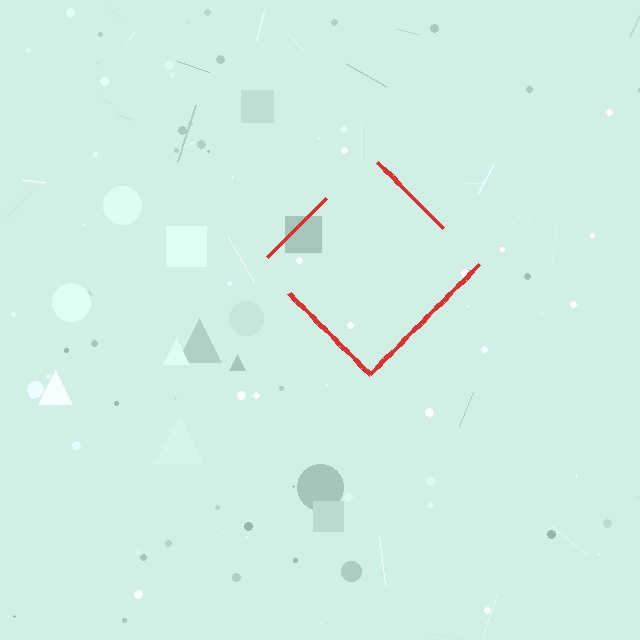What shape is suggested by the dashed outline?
The dashed outline suggests a diamond.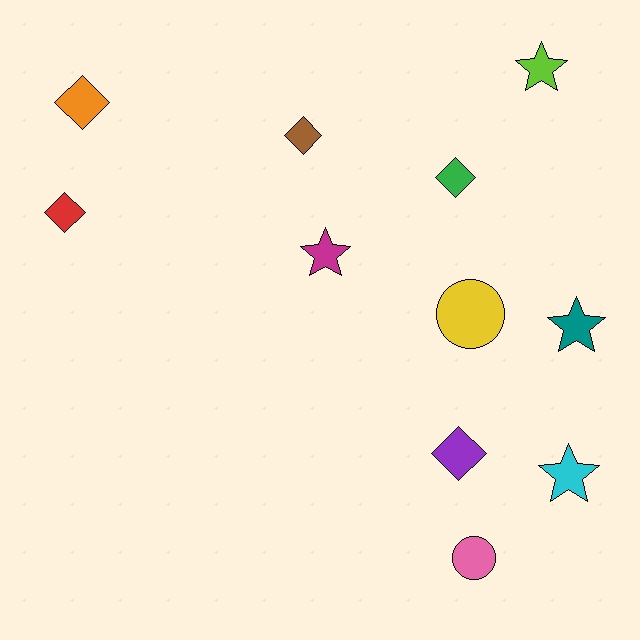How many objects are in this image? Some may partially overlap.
There are 11 objects.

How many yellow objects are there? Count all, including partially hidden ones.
There is 1 yellow object.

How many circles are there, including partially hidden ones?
There are 2 circles.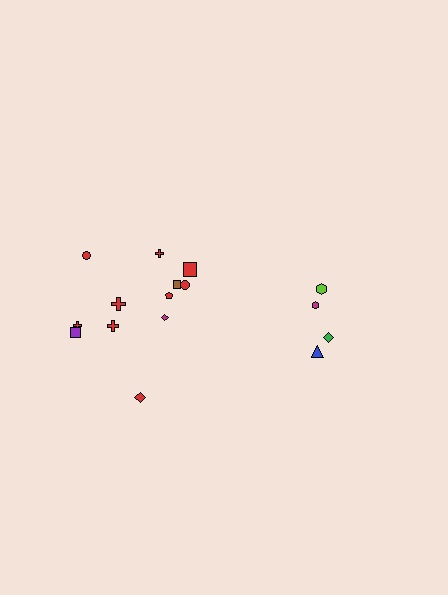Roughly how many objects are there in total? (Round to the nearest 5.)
Roughly 15 objects in total.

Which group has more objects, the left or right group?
The left group.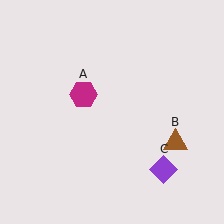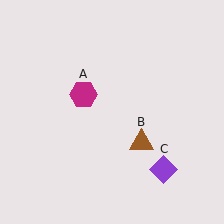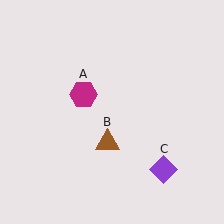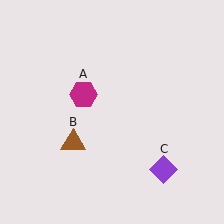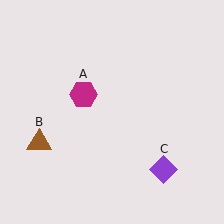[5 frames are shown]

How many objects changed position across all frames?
1 object changed position: brown triangle (object B).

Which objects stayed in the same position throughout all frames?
Magenta hexagon (object A) and purple diamond (object C) remained stationary.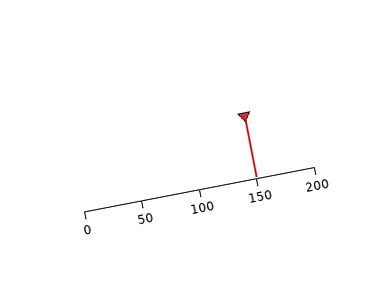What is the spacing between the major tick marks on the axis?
The major ticks are spaced 50 apart.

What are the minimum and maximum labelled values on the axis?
The axis runs from 0 to 200.